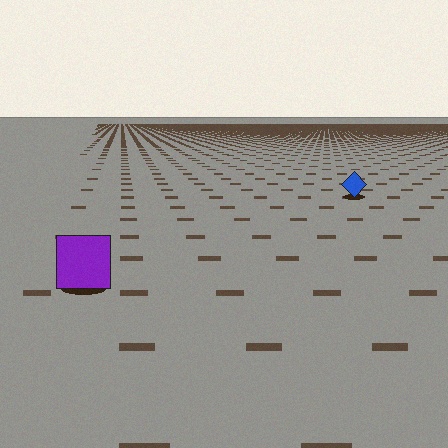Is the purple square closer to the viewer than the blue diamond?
Yes. The purple square is closer — you can tell from the texture gradient: the ground texture is coarser near it.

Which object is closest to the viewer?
The purple square is closest. The texture marks near it are larger and more spread out.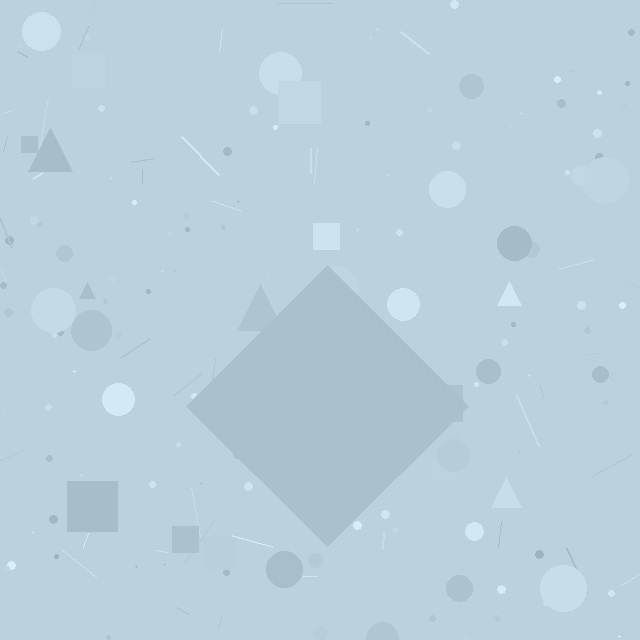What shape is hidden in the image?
A diamond is hidden in the image.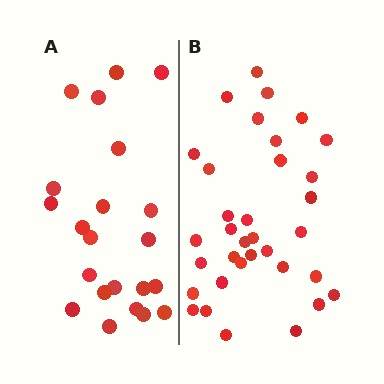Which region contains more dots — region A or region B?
Region B (the right region) has more dots.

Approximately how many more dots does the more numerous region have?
Region B has roughly 12 or so more dots than region A.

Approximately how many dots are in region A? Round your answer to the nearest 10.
About 20 dots. (The exact count is 22, which rounds to 20.)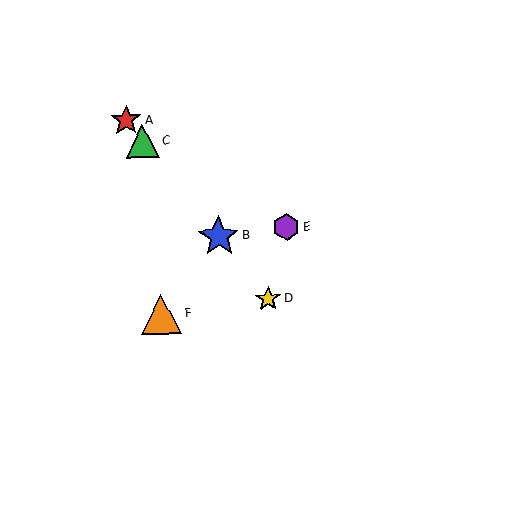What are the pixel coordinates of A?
Object A is at (126, 120).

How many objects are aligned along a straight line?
4 objects (A, B, C, D) are aligned along a straight line.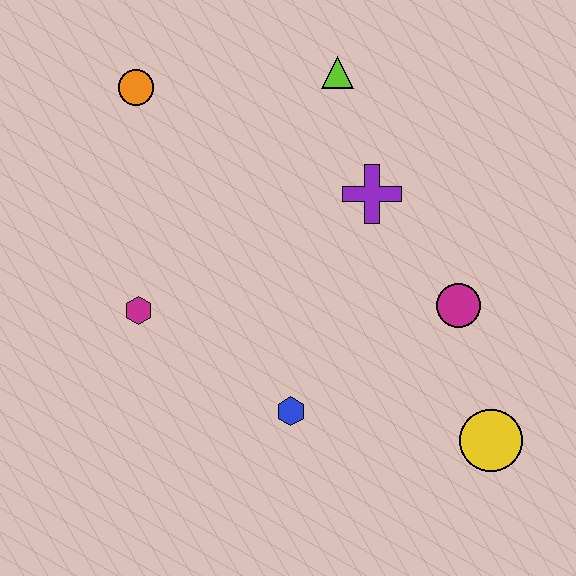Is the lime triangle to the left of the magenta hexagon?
No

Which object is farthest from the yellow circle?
The orange circle is farthest from the yellow circle.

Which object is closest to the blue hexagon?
The magenta hexagon is closest to the blue hexagon.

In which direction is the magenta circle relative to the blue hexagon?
The magenta circle is to the right of the blue hexagon.